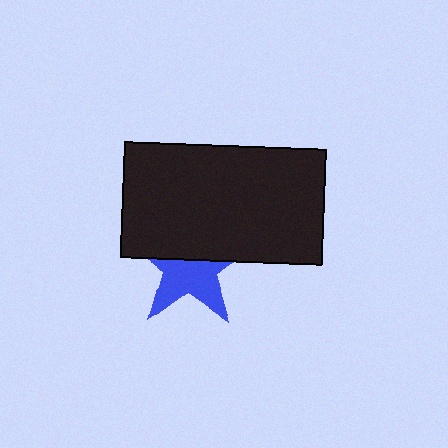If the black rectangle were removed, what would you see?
You would see the complete blue star.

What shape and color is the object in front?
The object in front is a black rectangle.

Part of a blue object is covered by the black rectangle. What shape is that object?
It is a star.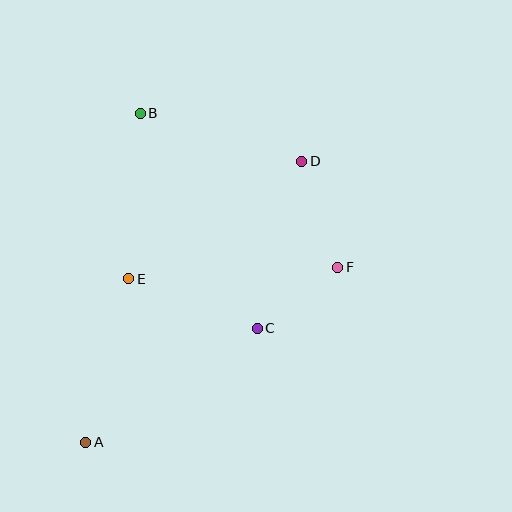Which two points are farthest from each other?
Points A and D are farthest from each other.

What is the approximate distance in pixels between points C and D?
The distance between C and D is approximately 173 pixels.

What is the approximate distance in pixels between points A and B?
The distance between A and B is approximately 333 pixels.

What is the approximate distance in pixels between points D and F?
The distance between D and F is approximately 112 pixels.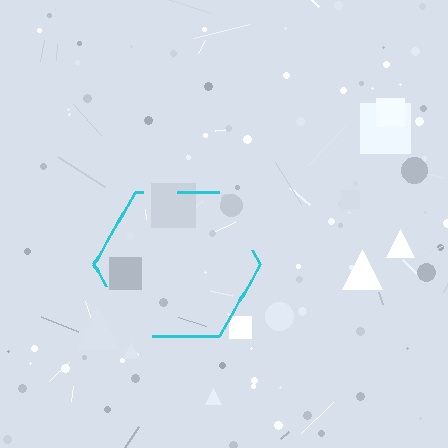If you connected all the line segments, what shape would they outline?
They would outline a hexagon.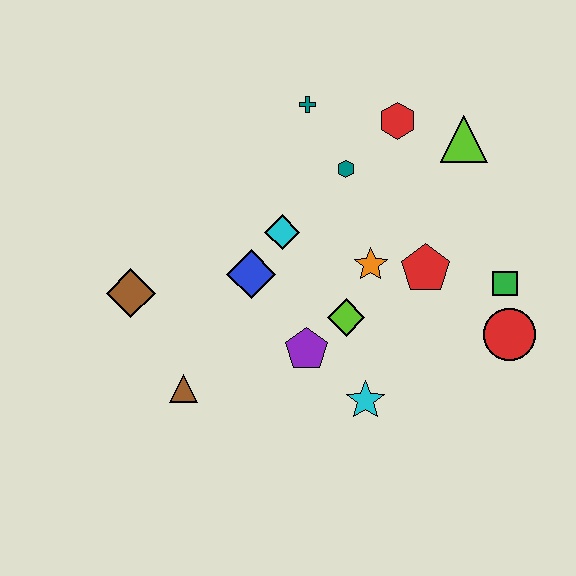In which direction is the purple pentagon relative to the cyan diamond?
The purple pentagon is below the cyan diamond.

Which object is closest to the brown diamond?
The brown triangle is closest to the brown diamond.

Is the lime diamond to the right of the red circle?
No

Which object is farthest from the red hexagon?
The brown triangle is farthest from the red hexagon.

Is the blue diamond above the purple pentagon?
Yes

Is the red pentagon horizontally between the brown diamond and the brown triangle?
No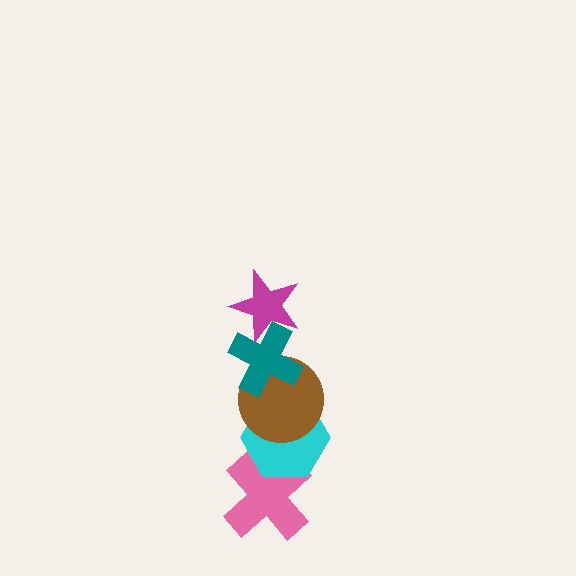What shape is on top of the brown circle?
The teal cross is on top of the brown circle.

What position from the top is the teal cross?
The teal cross is 2nd from the top.